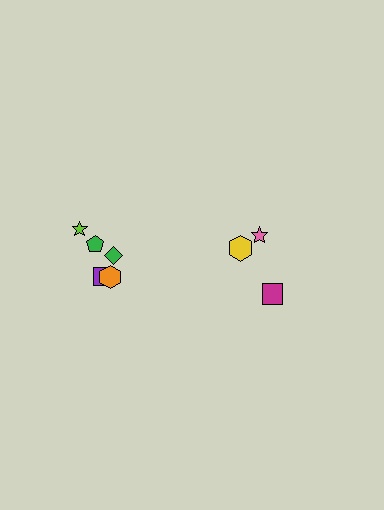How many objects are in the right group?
There are 3 objects.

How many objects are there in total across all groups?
There are 8 objects.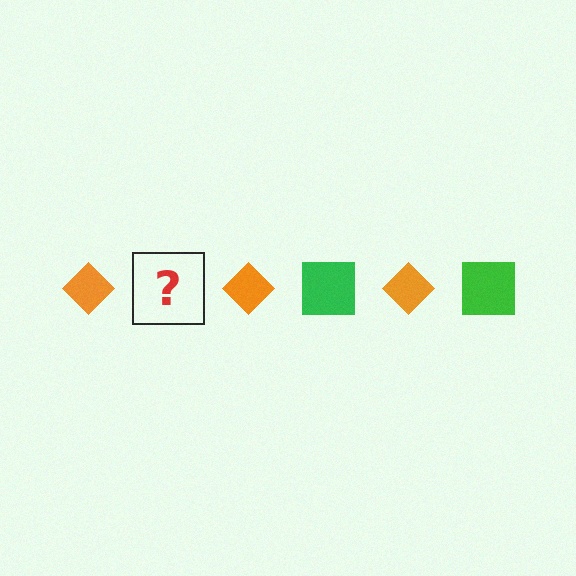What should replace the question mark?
The question mark should be replaced with a green square.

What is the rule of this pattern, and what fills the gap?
The rule is that the pattern alternates between orange diamond and green square. The gap should be filled with a green square.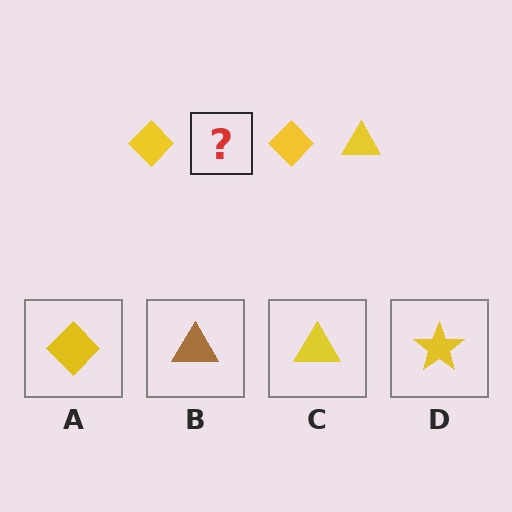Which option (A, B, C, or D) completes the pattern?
C.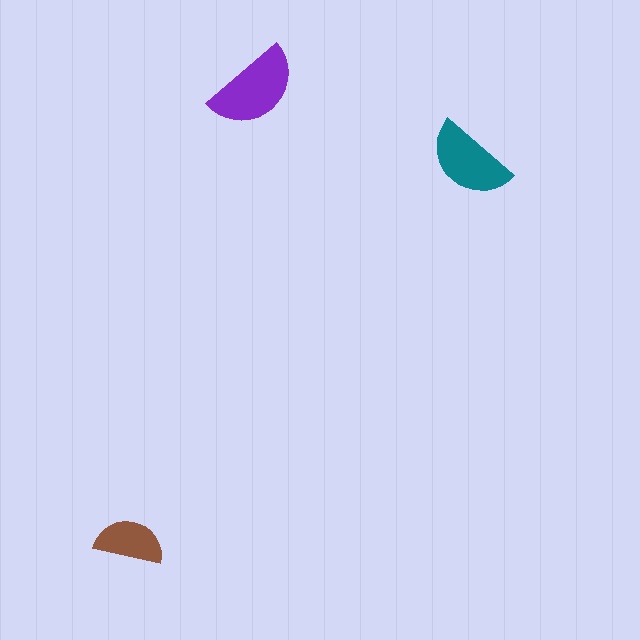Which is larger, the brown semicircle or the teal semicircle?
The teal one.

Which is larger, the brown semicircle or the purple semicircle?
The purple one.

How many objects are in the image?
There are 3 objects in the image.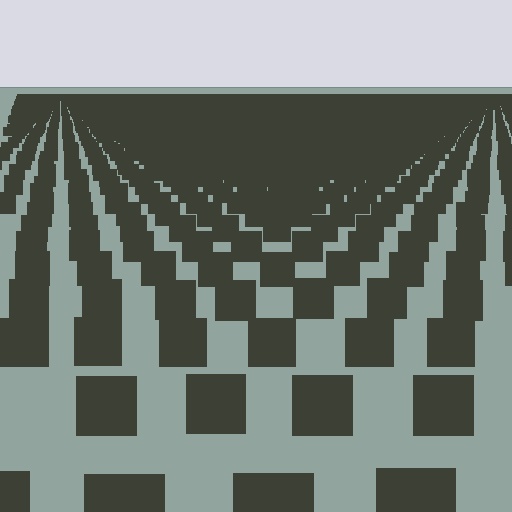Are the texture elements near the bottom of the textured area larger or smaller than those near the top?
Larger. Near the bottom, elements are closer to the viewer and appear at a bigger on-screen size.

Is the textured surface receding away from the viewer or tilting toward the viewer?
The surface is receding away from the viewer. Texture elements get smaller and denser toward the top.